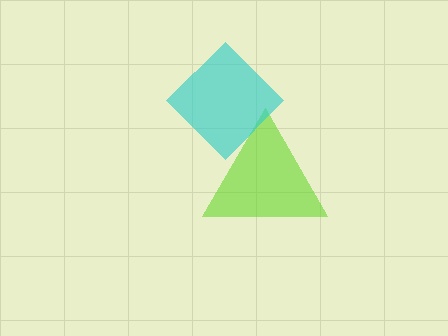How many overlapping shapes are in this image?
There are 2 overlapping shapes in the image.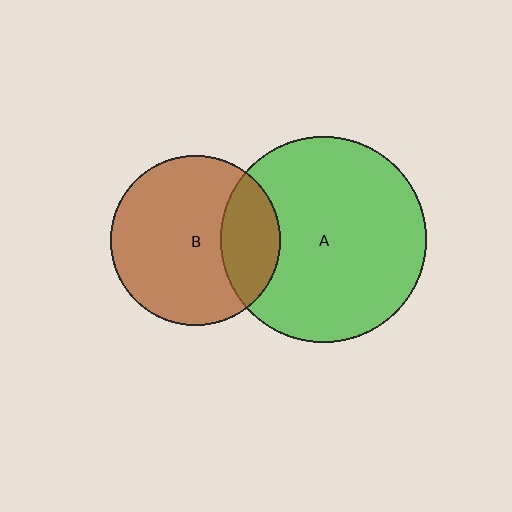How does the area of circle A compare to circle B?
Approximately 1.5 times.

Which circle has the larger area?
Circle A (green).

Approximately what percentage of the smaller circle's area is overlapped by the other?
Approximately 25%.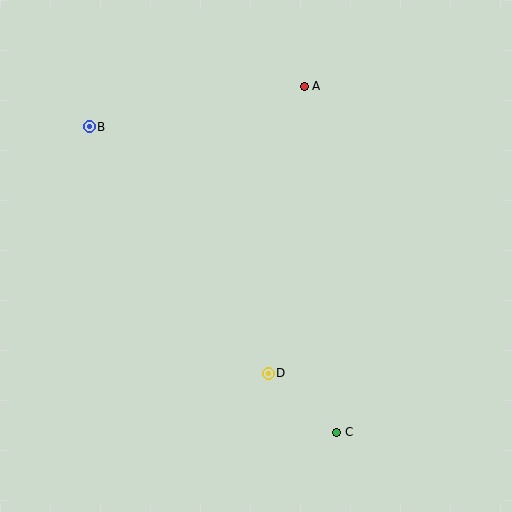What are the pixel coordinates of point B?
Point B is at (89, 127).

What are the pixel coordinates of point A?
Point A is at (304, 86).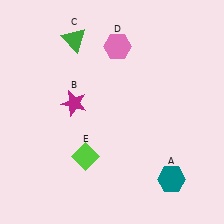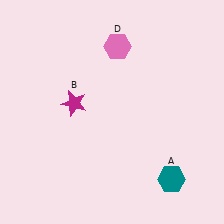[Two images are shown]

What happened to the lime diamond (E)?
The lime diamond (E) was removed in Image 2. It was in the bottom-left area of Image 1.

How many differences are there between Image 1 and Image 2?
There are 2 differences between the two images.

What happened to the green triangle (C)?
The green triangle (C) was removed in Image 2. It was in the top-left area of Image 1.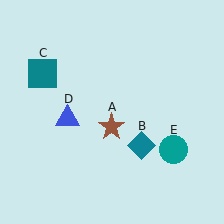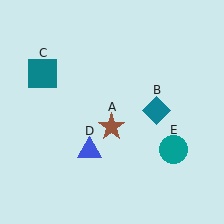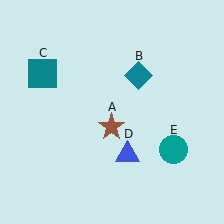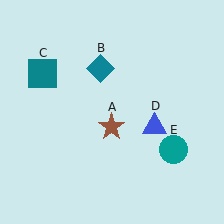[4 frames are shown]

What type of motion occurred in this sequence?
The teal diamond (object B), blue triangle (object D) rotated counterclockwise around the center of the scene.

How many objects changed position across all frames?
2 objects changed position: teal diamond (object B), blue triangle (object D).